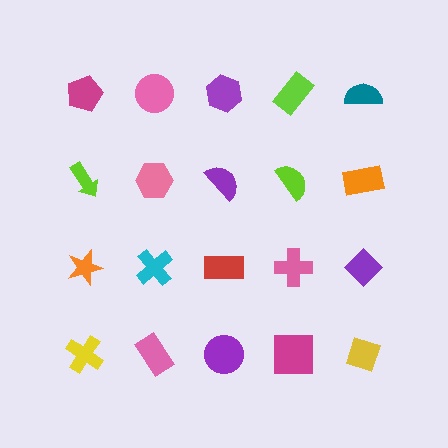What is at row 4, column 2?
A pink rectangle.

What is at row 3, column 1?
An orange star.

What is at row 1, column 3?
A purple hexagon.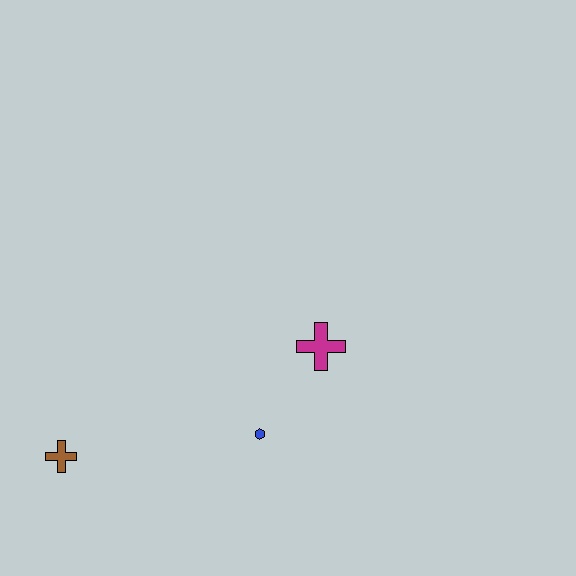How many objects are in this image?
There are 3 objects.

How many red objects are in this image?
There are no red objects.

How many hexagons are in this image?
There is 1 hexagon.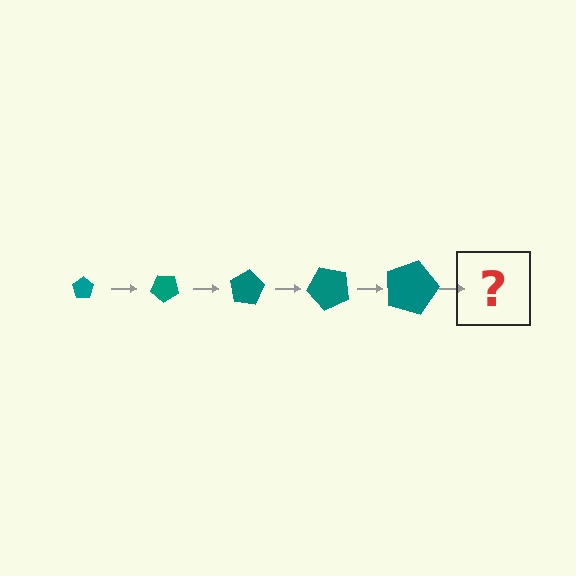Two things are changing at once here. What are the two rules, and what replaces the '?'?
The two rules are that the pentagon grows larger each step and it rotates 40 degrees each step. The '?' should be a pentagon, larger than the previous one and rotated 200 degrees from the start.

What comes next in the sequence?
The next element should be a pentagon, larger than the previous one and rotated 200 degrees from the start.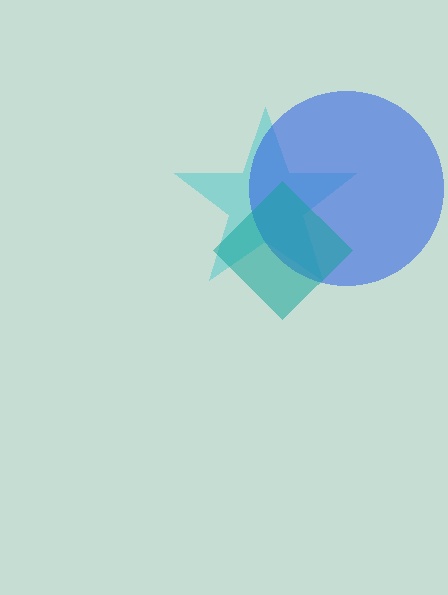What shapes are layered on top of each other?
The layered shapes are: a cyan star, a blue circle, a teal diamond.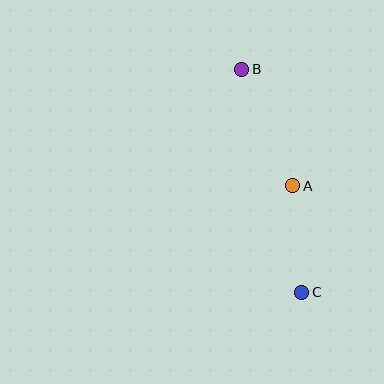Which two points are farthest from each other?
Points B and C are farthest from each other.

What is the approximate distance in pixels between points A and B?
The distance between A and B is approximately 127 pixels.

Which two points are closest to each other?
Points A and C are closest to each other.